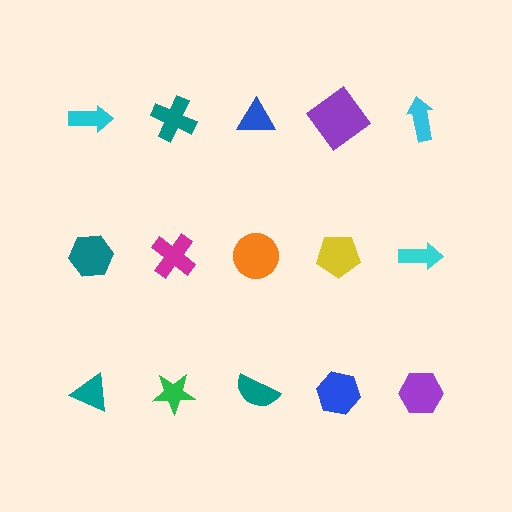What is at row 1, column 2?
A teal cross.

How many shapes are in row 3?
5 shapes.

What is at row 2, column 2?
A magenta cross.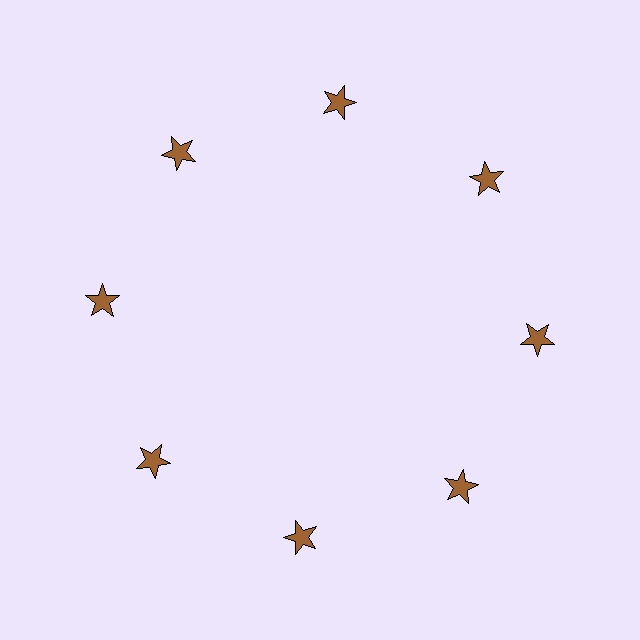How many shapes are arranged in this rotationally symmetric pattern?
There are 8 shapes, arranged in 8 groups of 1.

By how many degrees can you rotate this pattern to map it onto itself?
The pattern maps onto itself every 45 degrees of rotation.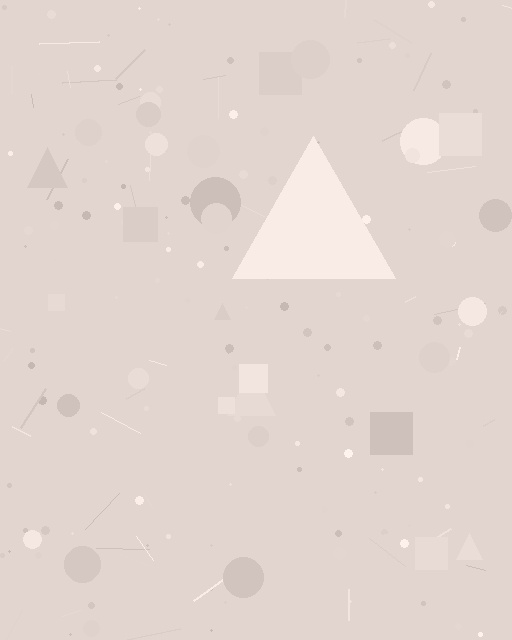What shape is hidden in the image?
A triangle is hidden in the image.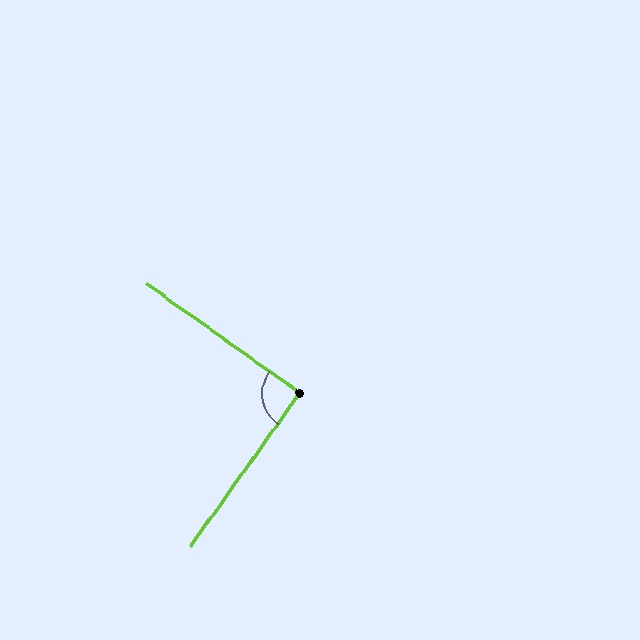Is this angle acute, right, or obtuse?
It is approximately a right angle.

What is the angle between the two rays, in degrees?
Approximately 90 degrees.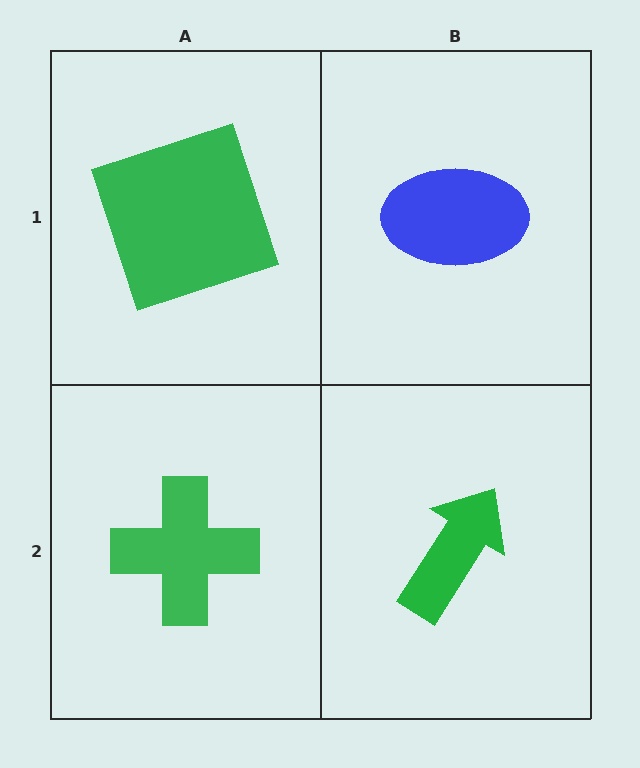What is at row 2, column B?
A green arrow.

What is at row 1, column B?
A blue ellipse.